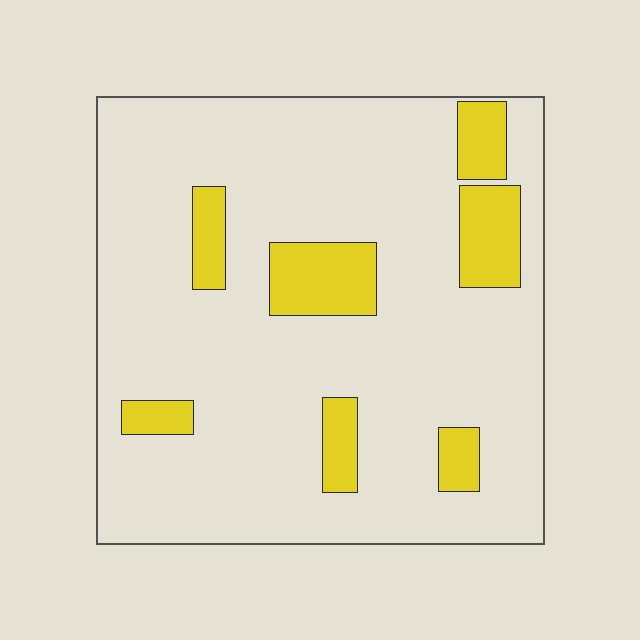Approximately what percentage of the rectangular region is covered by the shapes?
Approximately 15%.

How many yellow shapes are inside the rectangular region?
7.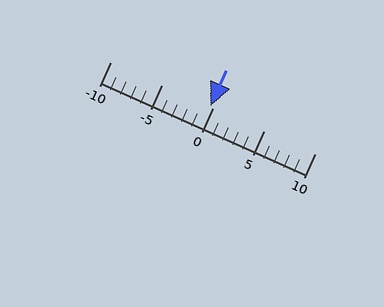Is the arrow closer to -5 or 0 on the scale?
The arrow is closer to 0.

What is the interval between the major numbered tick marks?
The major tick marks are spaced 5 units apart.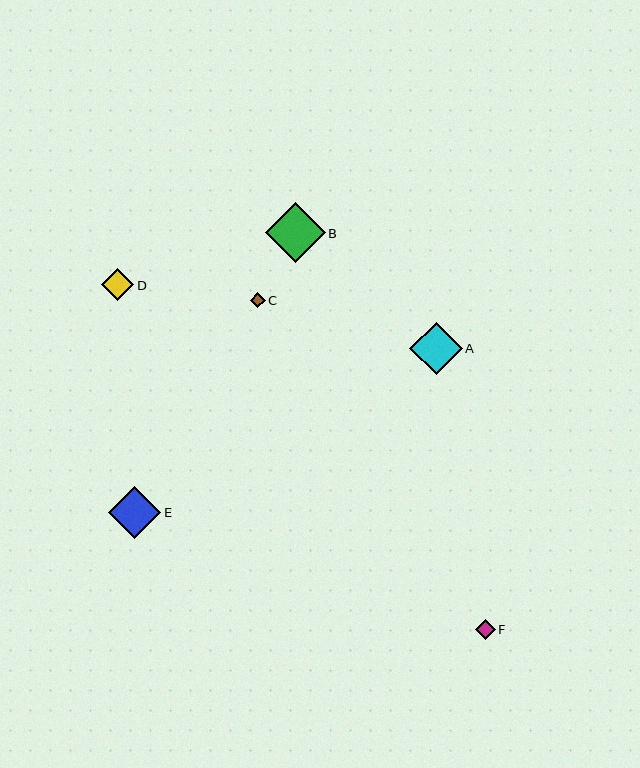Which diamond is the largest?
Diamond B is the largest with a size of approximately 60 pixels.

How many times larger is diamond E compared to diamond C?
Diamond E is approximately 3.5 times the size of diamond C.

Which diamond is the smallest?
Diamond C is the smallest with a size of approximately 15 pixels.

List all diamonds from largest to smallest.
From largest to smallest: B, A, E, D, F, C.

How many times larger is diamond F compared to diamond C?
Diamond F is approximately 1.3 times the size of diamond C.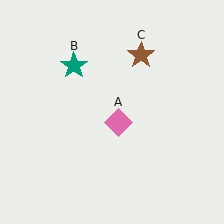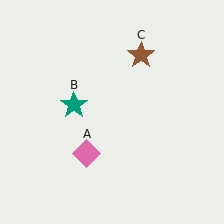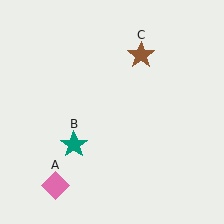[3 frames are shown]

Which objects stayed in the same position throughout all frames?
Brown star (object C) remained stationary.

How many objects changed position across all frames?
2 objects changed position: pink diamond (object A), teal star (object B).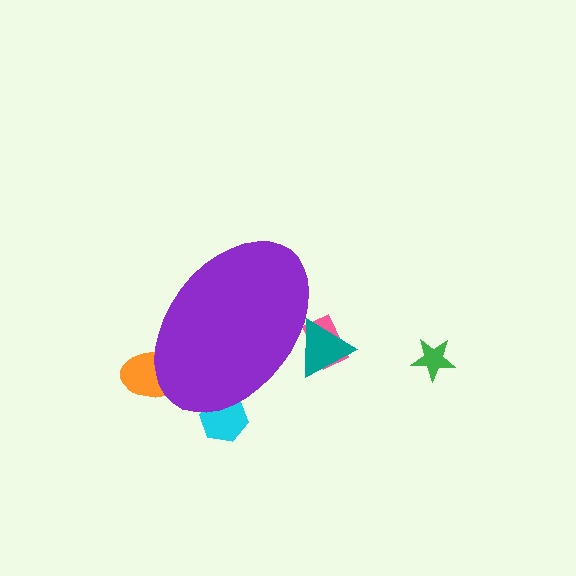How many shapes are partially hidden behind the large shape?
4 shapes are partially hidden.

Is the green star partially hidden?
No, the green star is fully visible.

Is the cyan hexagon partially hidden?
Yes, the cyan hexagon is partially hidden behind the purple ellipse.